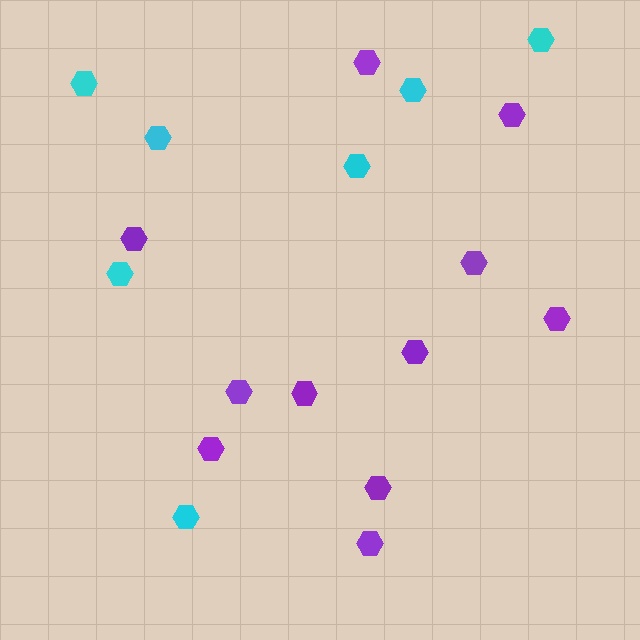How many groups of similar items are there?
There are 2 groups: one group of purple hexagons (11) and one group of cyan hexagons (7).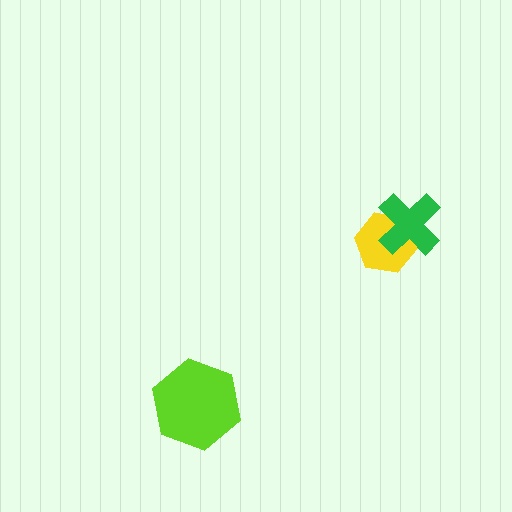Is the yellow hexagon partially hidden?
Yes, it is partially covered by another shape.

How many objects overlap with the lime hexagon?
0 objects overlap with the lime hexagon.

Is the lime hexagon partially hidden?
No, no other shape covers it.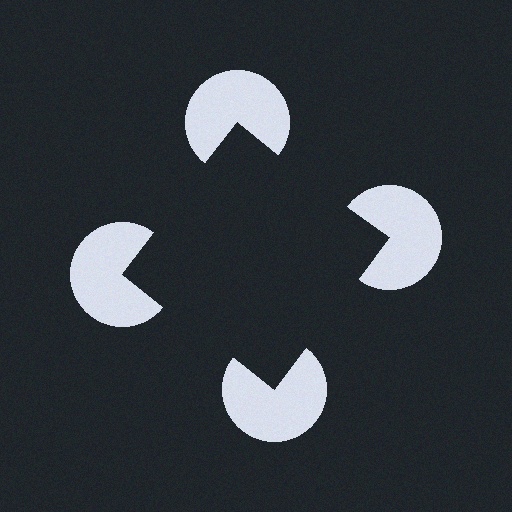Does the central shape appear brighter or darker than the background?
It typically appears slightly darker than the background, even though no actual brightness change is drawn.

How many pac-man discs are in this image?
There are 4 — one at each vertex of the illusory square.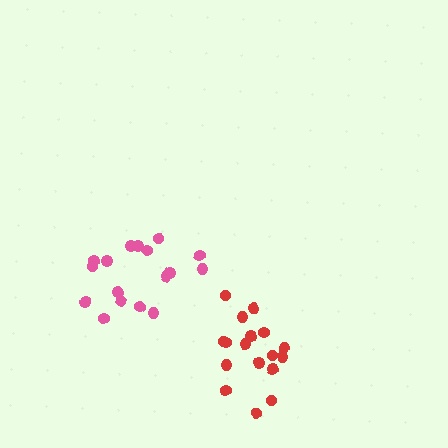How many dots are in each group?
Group 1: 17 dots, Group 2: 17 dots (34 total).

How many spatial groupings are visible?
There are 2 spatial groupings.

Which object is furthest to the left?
The pink cluster is leftmost.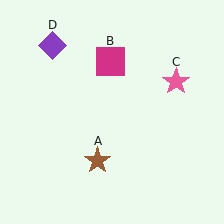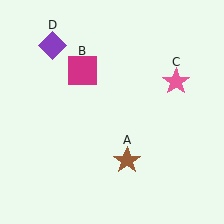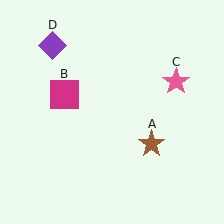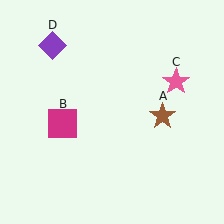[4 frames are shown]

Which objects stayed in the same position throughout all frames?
Pink star (object C) and purple diamond (object D) remained stationary.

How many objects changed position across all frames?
2 objects changed position: brown star (object A), magenta square (object B).